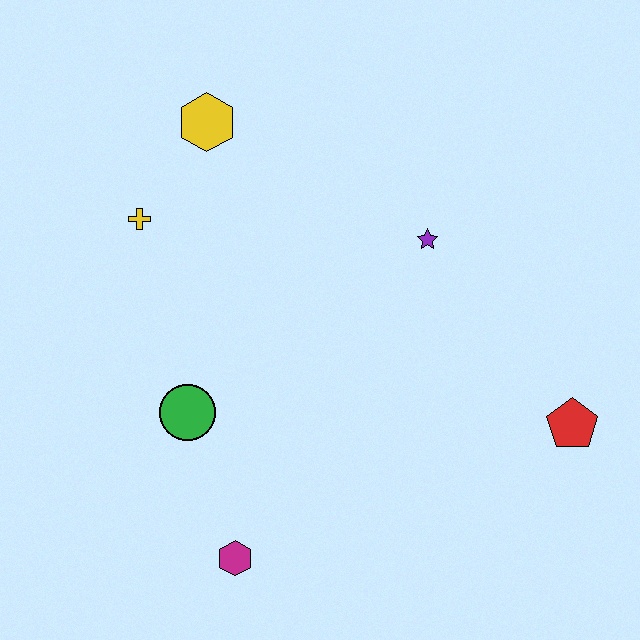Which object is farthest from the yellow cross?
The red pentagon is farthest from the yellow cross.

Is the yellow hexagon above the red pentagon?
Yes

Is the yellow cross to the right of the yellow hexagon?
No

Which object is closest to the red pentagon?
The purple star is closest to the red pentagon.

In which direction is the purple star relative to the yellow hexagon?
The purple star is to the right of the yellow hexagon.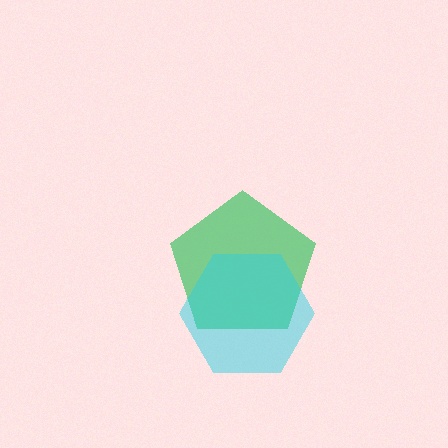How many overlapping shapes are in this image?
There are 2 overlapping shapes in the image.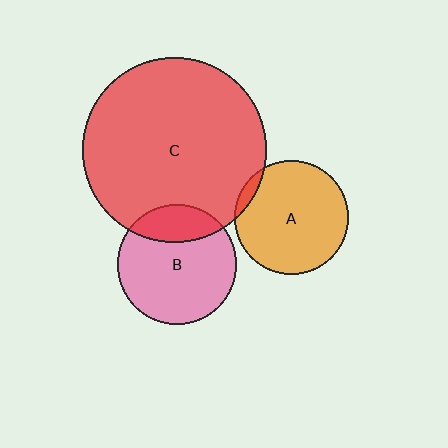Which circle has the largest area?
Circle C (red).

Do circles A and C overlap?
Yes.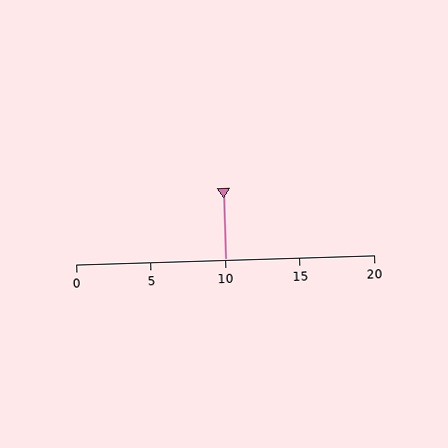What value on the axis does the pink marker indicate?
The marker indicates approximately 10.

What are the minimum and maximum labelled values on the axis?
The axis runs from 0 to 20.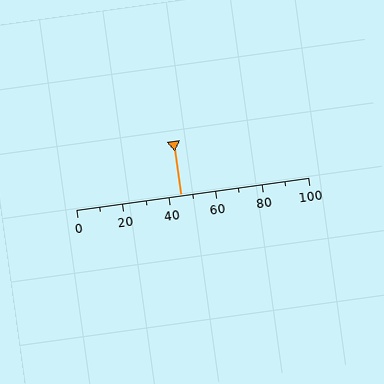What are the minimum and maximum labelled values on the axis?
The axis runs from 0 to 100.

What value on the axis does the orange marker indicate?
The marker indicates approximately 45.